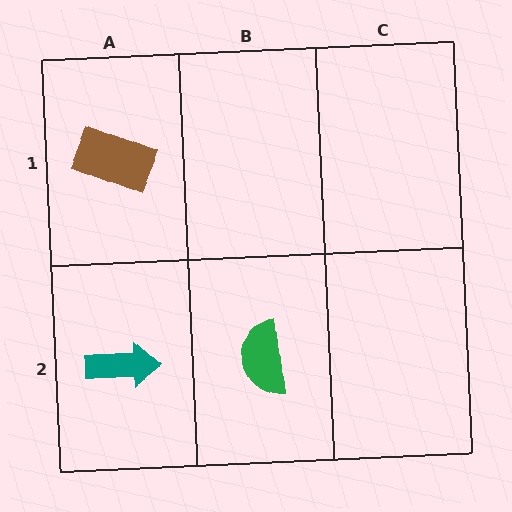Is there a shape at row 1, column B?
No, that cell is empty.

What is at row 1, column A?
A brown rectangle.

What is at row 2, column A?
A teal arrow.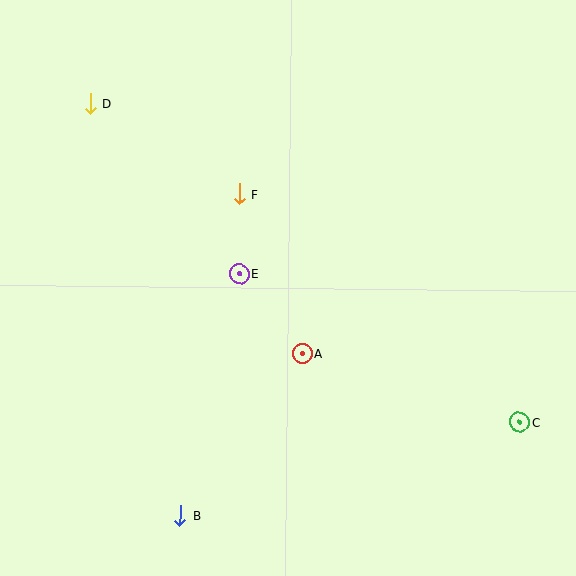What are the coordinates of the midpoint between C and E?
The midpoint between C and E is at (379, 348).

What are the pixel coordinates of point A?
Point A is at (303, 354).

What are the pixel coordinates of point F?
Point F is at (239, 194).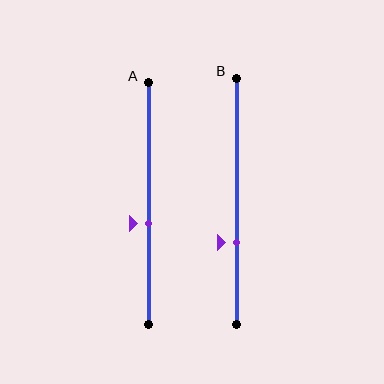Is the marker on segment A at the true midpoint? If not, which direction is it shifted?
No, the marker on segment A is shifted downward by about 8% of the segment length.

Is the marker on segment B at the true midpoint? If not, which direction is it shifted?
No, the marker on segment B is shifted downward by about 17% of the segment length.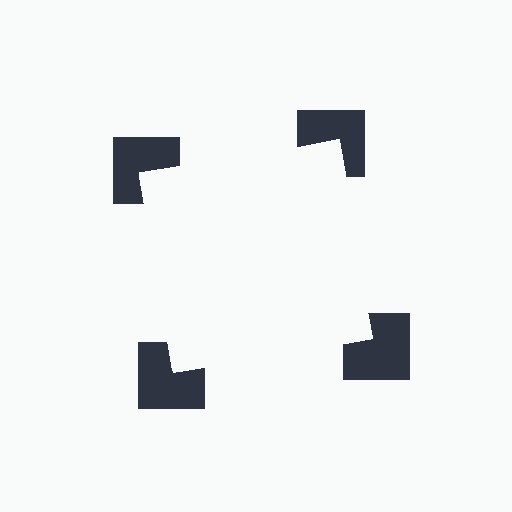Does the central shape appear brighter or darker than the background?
It typically appears slightly brighter than the background, even though no actual brightness change is drawn.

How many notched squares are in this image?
There are 4 — one at each vertex of the illusory square.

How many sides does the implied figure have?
4 sides.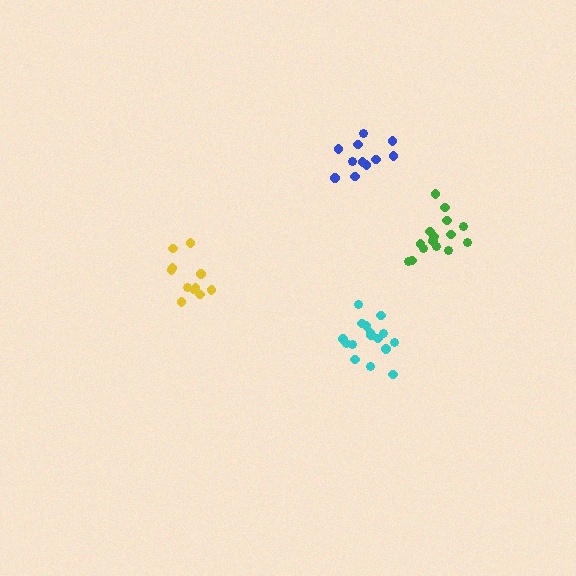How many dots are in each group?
Group 1: 15 dots, Group 2: 16 dots, Group 3: 11 dots, Group 4: 11 dots (53 total).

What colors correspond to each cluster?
The clusters are colored: green, cyan, blue, yellow.